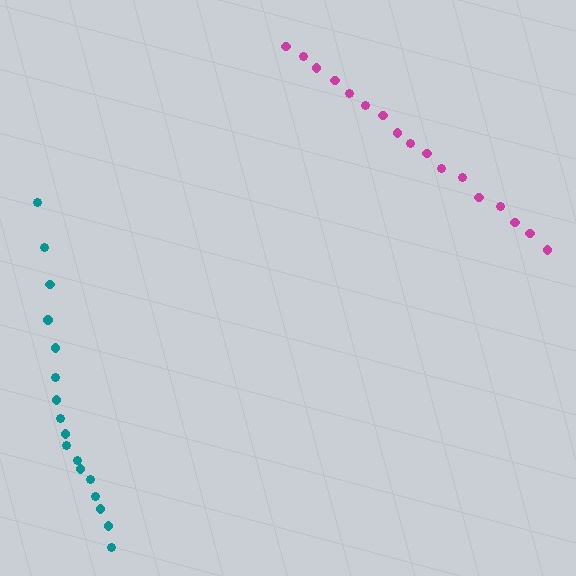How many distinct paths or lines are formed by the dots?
There are 2 distinct paths.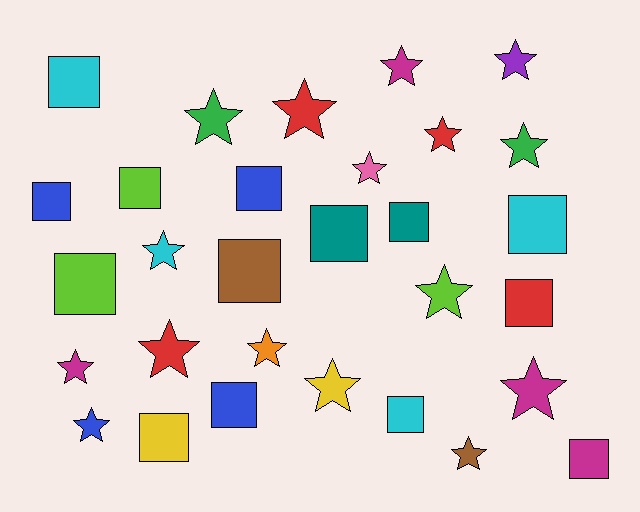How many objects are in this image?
There are 30 objects.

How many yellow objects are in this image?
There are 2 yellow objects.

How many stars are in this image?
There are 16 stars.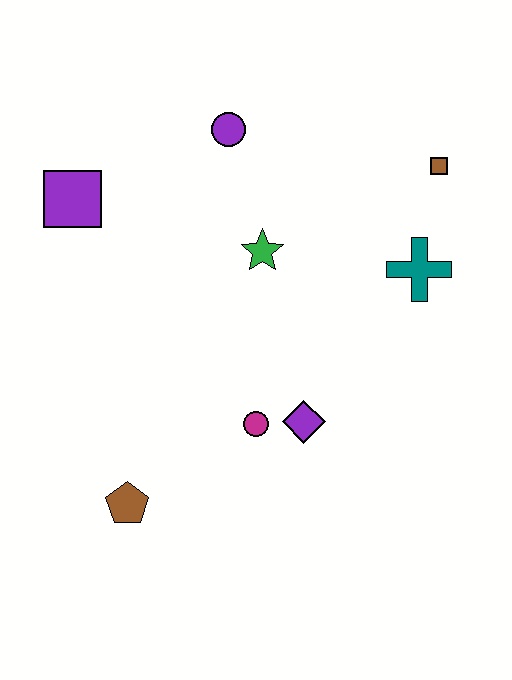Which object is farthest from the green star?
The brown pentagon is farthest from the green star.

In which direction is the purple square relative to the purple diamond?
The purple square is to the left of the purple diamond.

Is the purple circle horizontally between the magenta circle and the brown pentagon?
Yes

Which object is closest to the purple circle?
The green star is closest to the purple circle.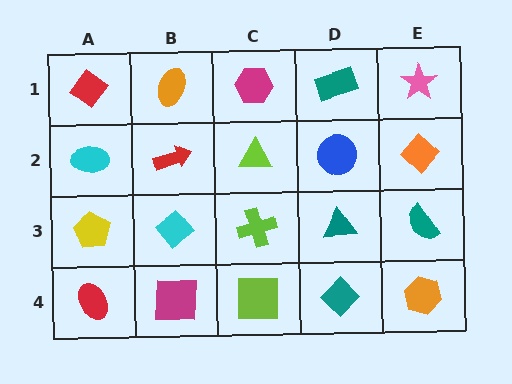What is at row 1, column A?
A red diamond.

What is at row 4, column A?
A red ellipse.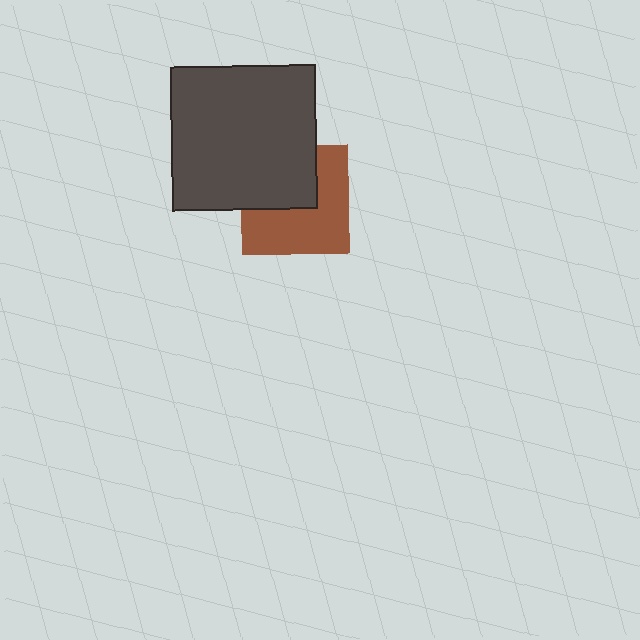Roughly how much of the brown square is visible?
About half of it is visible (roughly 58%).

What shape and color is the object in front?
The object in front is a dark gray square.